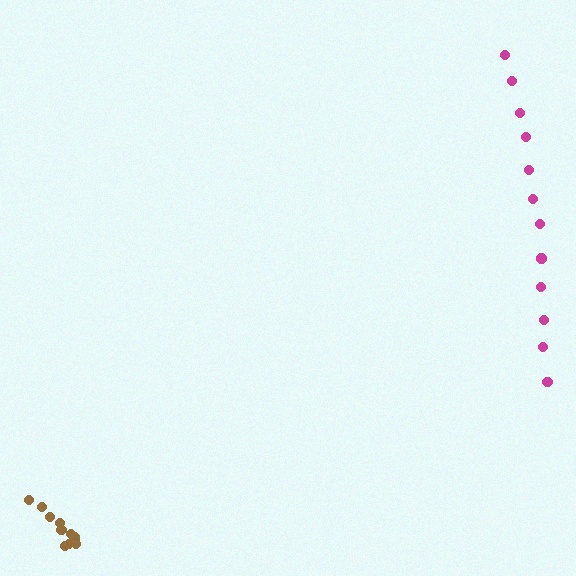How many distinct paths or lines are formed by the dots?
There are 2 distinct paths.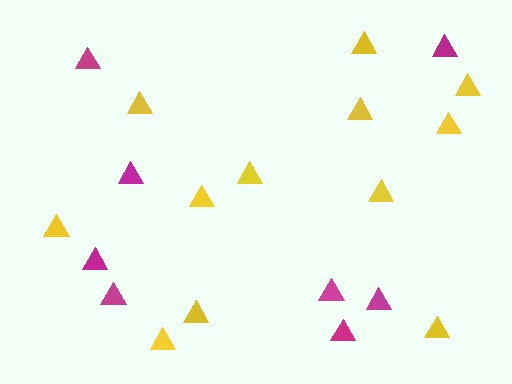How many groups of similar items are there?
There are 2 groups: one group of magenta triangles (8) and one group of yellow triangles (12).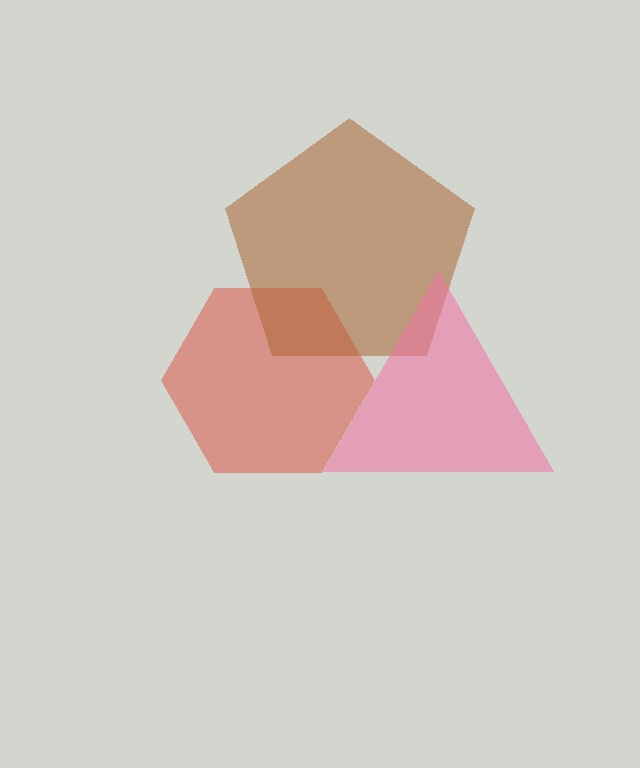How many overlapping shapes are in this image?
There are 3 overlapping shapes in the image.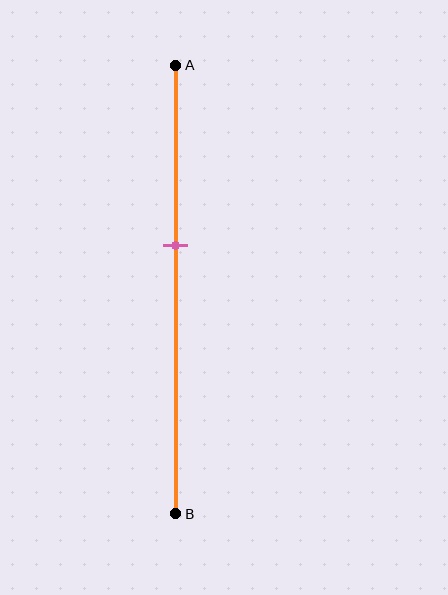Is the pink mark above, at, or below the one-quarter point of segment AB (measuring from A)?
The pink mark is below the one-quarter point of segment AB.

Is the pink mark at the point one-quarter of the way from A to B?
No, the mark is at about 40% from A, not at the 25% one-quarter point.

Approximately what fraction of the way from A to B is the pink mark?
The pink mark is approximately 40% of the way from A to B.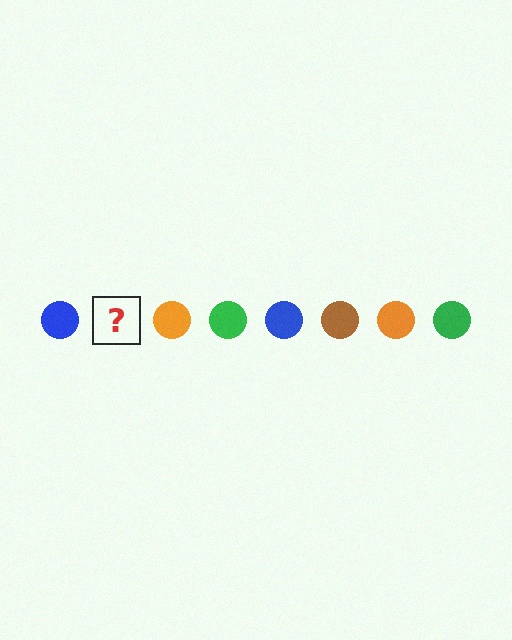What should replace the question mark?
The question mark should be replaced with a brown circle.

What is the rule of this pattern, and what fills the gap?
The rule is that the pattern cycles through blue, brown, orange, green circles. The gap should be filled with a brown circle.